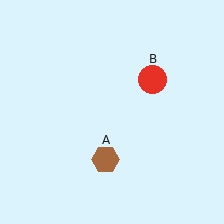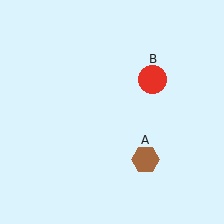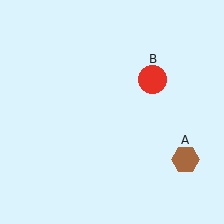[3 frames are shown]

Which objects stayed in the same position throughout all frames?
Red circle (object B) remained stationary.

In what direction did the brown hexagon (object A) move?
The brown hexagon (object A) moved right.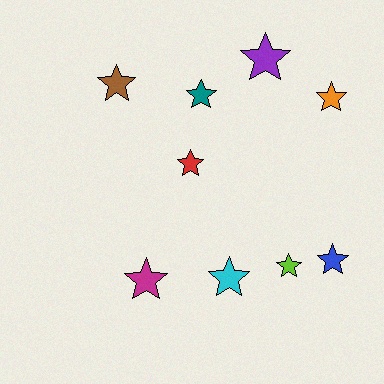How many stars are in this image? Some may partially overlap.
There are 9 stars.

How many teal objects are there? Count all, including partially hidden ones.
There is 1 teal object.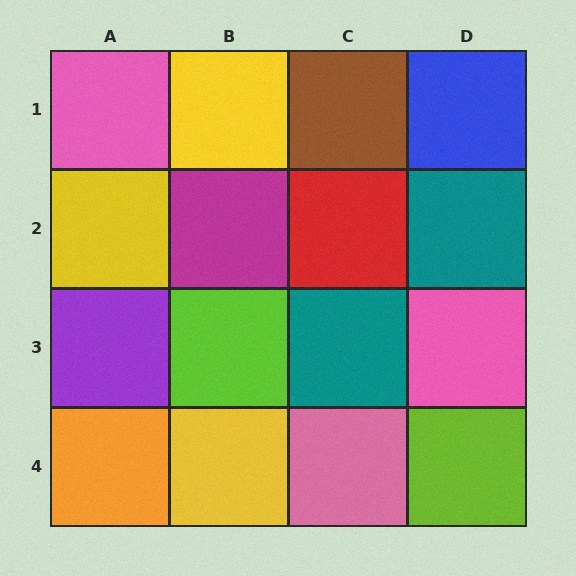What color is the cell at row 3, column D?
Pink.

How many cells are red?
1 cell is red.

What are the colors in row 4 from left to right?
Orange, yellow, pink, lime.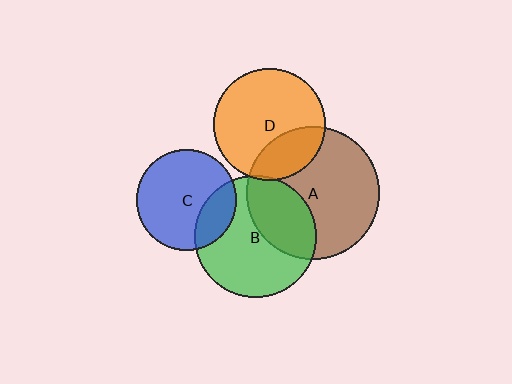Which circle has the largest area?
Circle A (brown).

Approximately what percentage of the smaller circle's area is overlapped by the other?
Approximately 35%.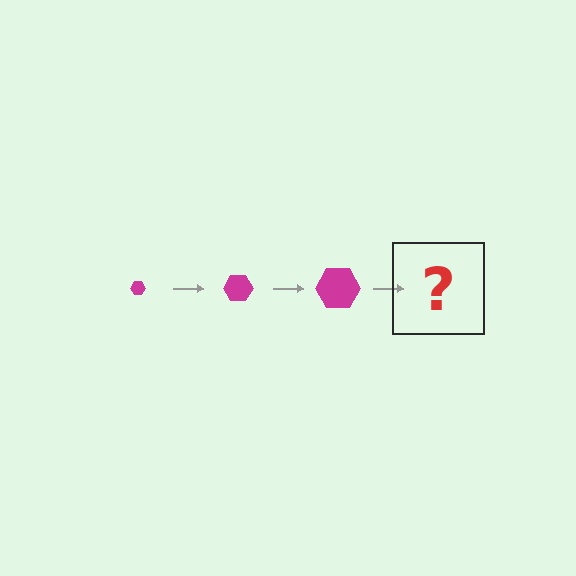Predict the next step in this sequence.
The next step is a magenta hexagon, larger than the previous one.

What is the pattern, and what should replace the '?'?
The pattern is that the hexagon gets progressively larger each step. The '?' should be a magenta hexagon, larger than the previous one.